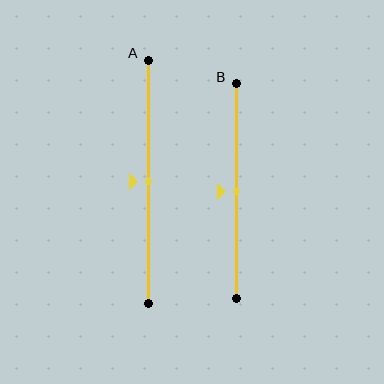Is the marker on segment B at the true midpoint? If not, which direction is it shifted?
Yes, the marker on segment B is at the true midpoint.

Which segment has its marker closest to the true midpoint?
Segment A has its marker closest to the true midpoint.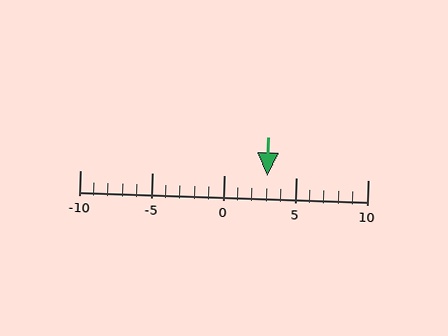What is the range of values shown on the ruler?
The ruler shows values from -10 to 10.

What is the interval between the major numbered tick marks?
The major tick marks are spaced 5 units apart.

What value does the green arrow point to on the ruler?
The green arrow points to approximately 3.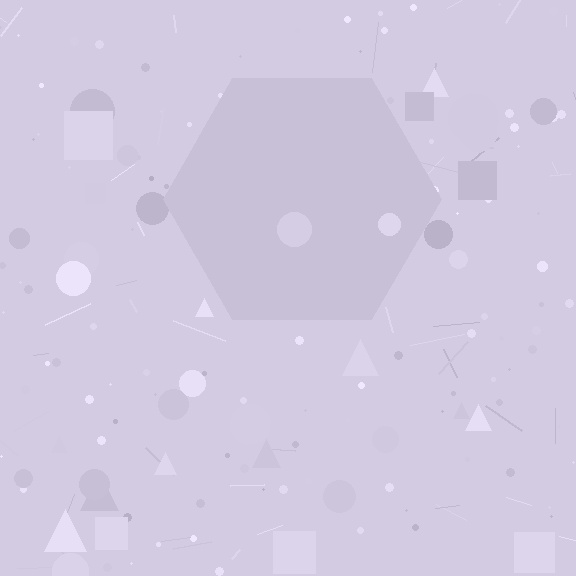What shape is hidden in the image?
A hexagon is hidden in the image.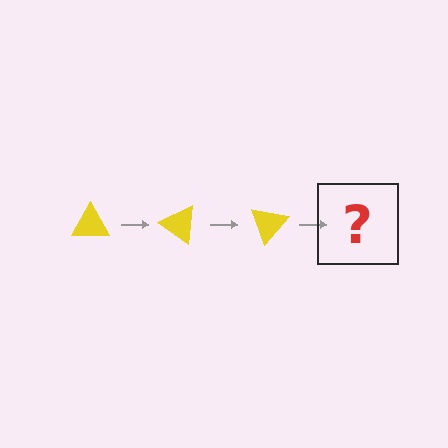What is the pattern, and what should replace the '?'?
The pattern is that the triangle rotates 35 degrees each step. The '?' should be a yellow triangle rotated 105 degrees.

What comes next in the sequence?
The next element should be a yellow triangle rotated 105 degrees.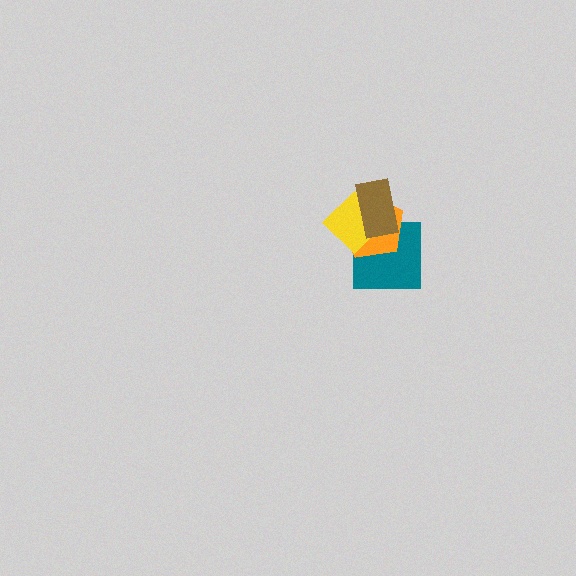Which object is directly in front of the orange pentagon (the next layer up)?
The yellow diamond is directly in front of the orange pentagon.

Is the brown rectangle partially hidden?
No, no other shape covers it.